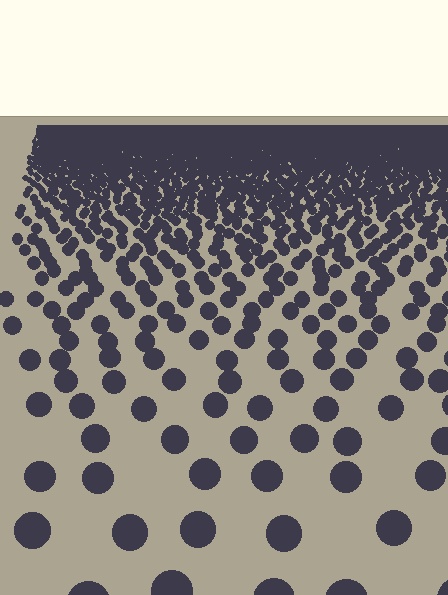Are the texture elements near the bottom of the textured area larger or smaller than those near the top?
Larger. Near the bottom, elements are closer to the viewer and appear at a bigger on-screen size.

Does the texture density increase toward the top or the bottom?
Density increases toward the top.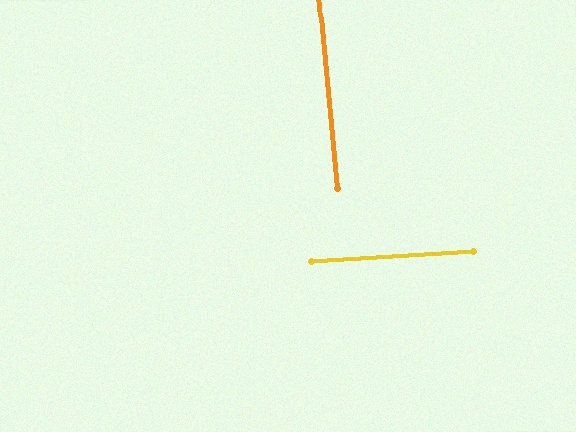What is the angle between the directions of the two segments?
Approximately 88 degrees.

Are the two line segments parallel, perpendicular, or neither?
Perpendicular — they meet at approximately 88°.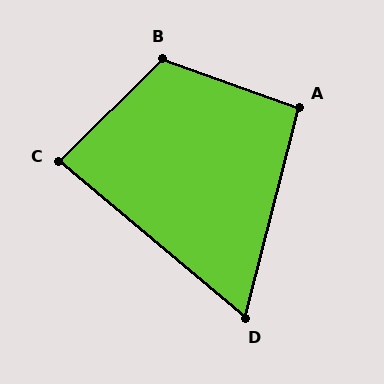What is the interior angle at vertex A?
Approximately 95 degrees (obtuse).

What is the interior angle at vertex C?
Approximately 85 degrees (acute).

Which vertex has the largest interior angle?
B, at approximately 116 degrees.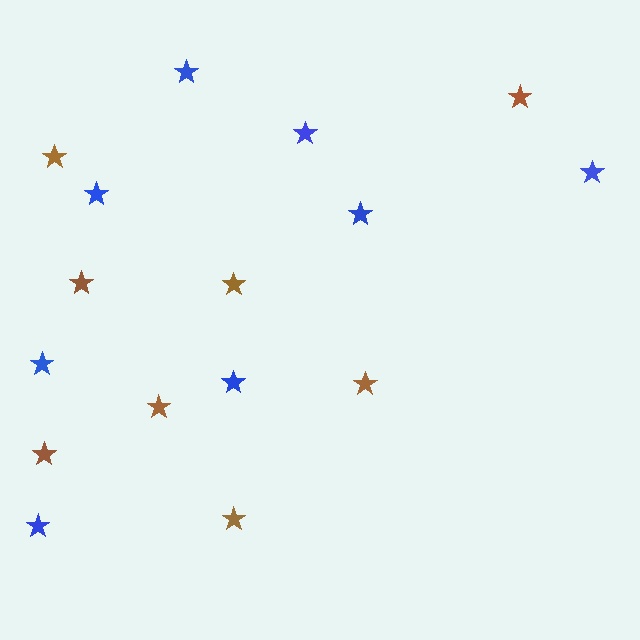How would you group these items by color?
There are 2 groups: one group of blue stars (8) and one group of brown stars (8).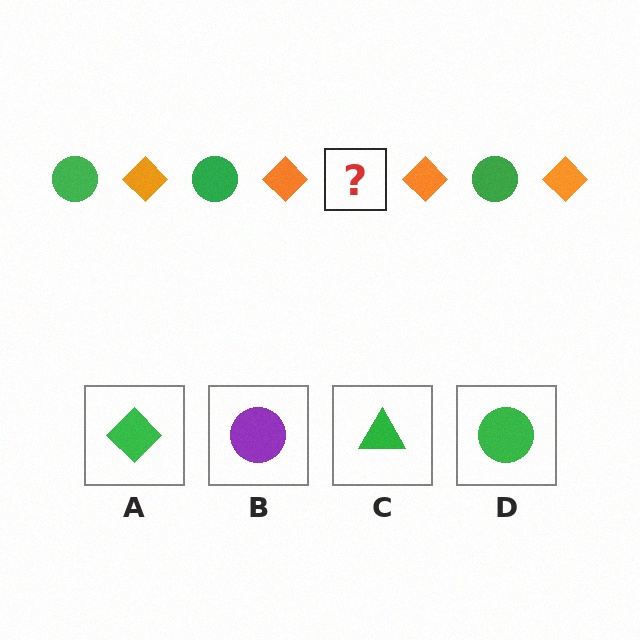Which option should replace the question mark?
Option D.